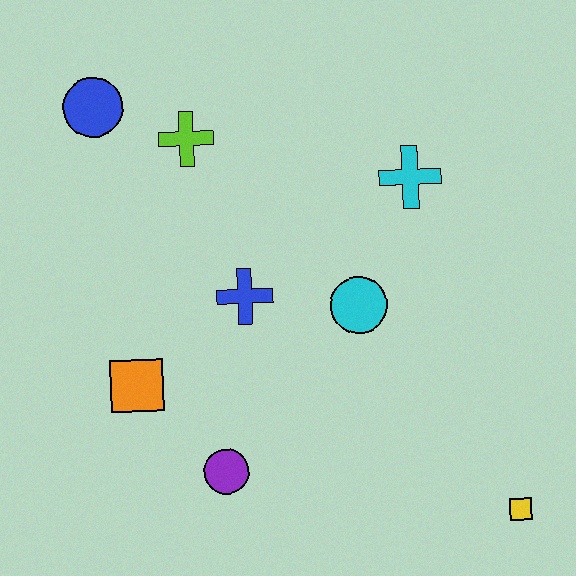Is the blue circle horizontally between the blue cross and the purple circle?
No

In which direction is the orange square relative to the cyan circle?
The orange square is to the left of the cyan circle.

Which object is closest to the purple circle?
The orange square is closest to the purple circle.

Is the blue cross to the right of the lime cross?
Yes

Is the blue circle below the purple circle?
No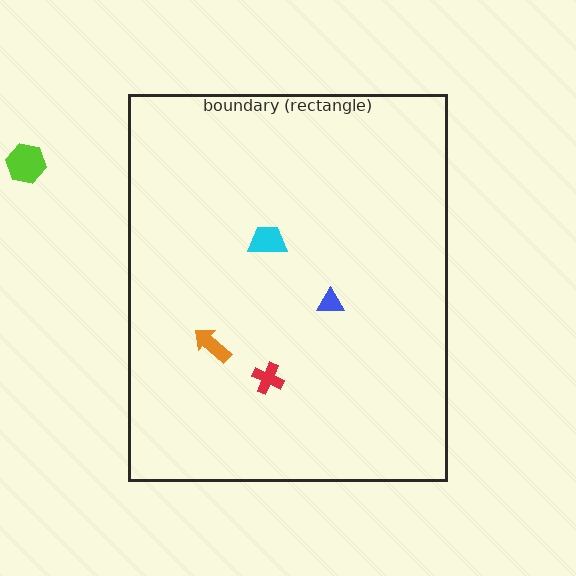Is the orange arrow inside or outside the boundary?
Inside.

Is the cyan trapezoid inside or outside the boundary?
Inside.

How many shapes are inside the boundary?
4 inside, 1 outside.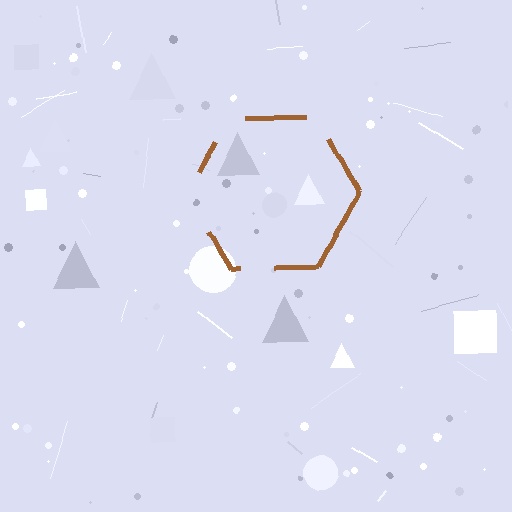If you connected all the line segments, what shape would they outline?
They would outline a hexagon.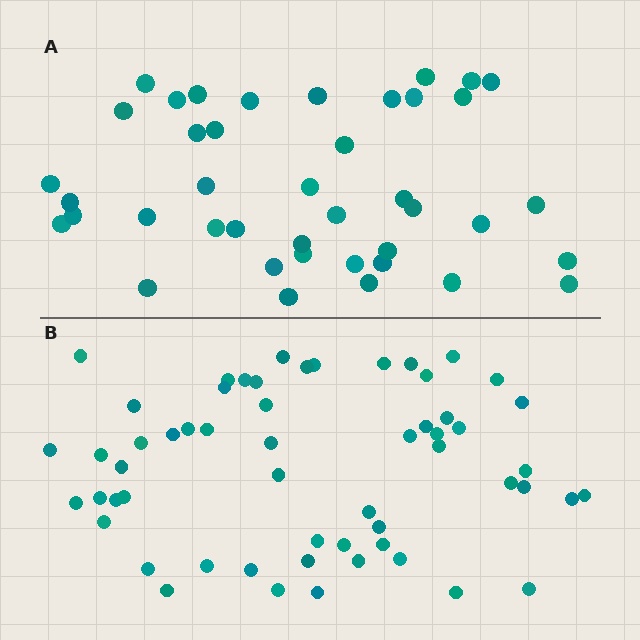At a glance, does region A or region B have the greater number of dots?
Region B (the bottom region) has more dots.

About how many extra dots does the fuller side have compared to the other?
Region B has approximately 15 more dots than region A.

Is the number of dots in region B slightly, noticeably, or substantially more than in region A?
Region B has noticeably more, but not dramatically so. The ratio is roughly 1.4 to 1.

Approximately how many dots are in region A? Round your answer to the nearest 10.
About 40 dots. (The exact count is 41, which rounds to 40.)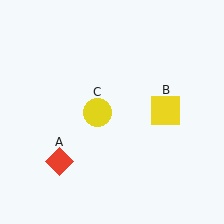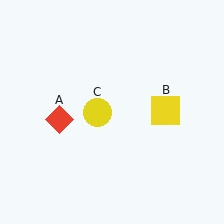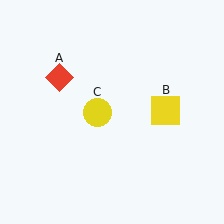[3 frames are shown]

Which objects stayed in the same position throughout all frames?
Yellow square (object B) and yellow circle (object C) remained stationary.